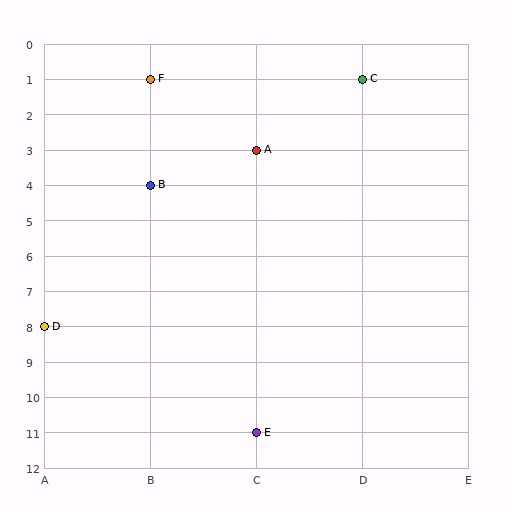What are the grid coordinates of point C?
Point C is at grid coordinates (D, 1).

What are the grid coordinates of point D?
Point D is at grid coordinates (A, 8).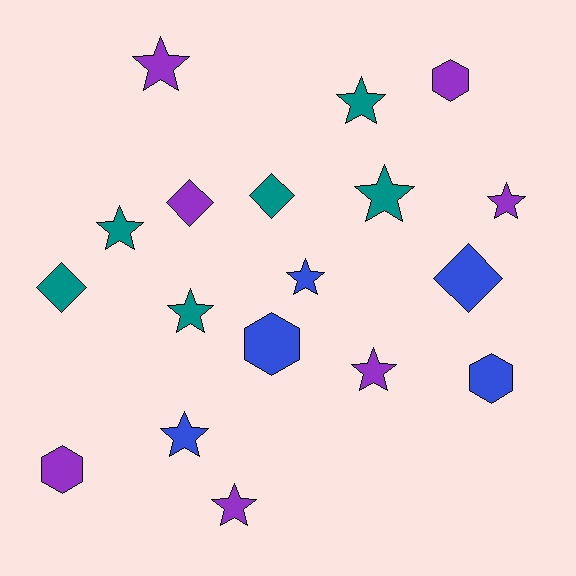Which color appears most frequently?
Purple, with 7 objects.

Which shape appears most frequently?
Star, with 10 objects.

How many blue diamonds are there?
There is 1 blue diamond.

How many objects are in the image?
There are 18 objects.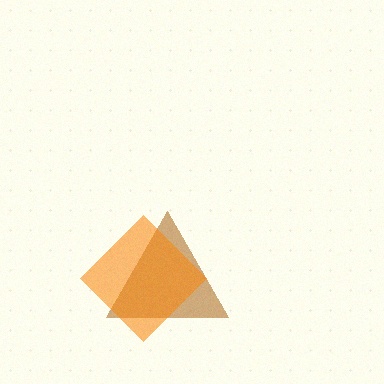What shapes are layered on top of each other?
The layered shapes are: a brown triangle, an orange diamond.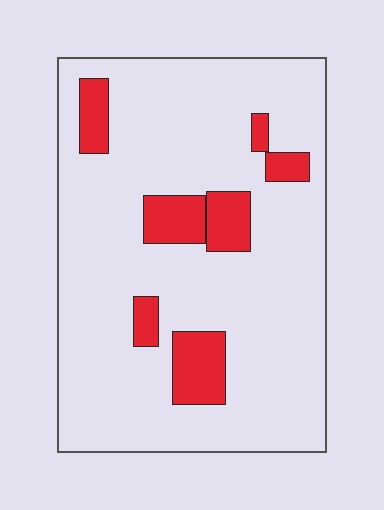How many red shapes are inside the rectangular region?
7.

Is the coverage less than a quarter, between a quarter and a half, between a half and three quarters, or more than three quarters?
Less than a quarter.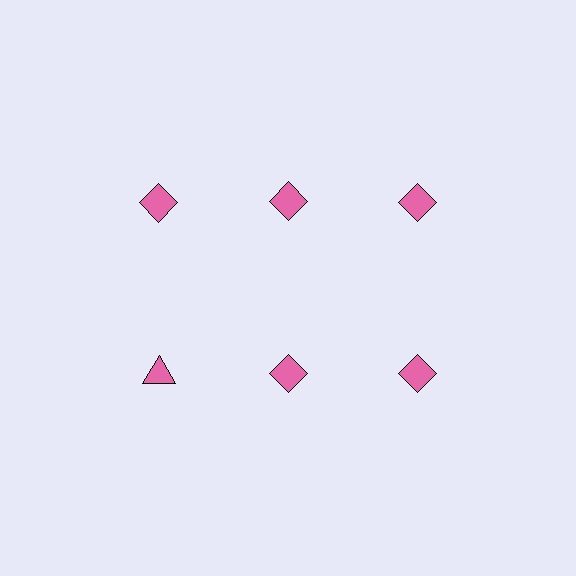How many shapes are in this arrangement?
There are 6 shapes arranged in a grid pattern.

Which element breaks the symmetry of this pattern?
The pink triangle in the second row, leftmost column breaks the symmetry. All other shapes are pink diamonds.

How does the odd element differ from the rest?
It has a different shape: triangle instead of diamond.